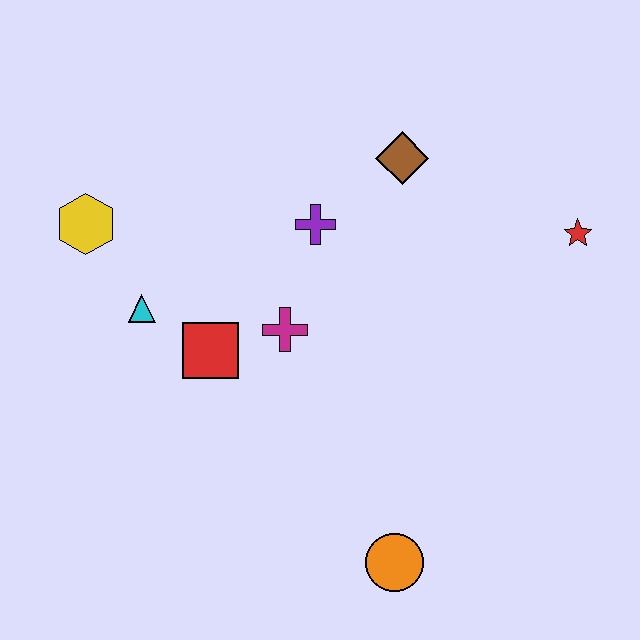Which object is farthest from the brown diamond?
The orange circle is farthest from the brown diamond.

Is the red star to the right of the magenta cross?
Yes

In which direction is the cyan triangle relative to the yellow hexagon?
The cyan triangle is below the yellow hexagon.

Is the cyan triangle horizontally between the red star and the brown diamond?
No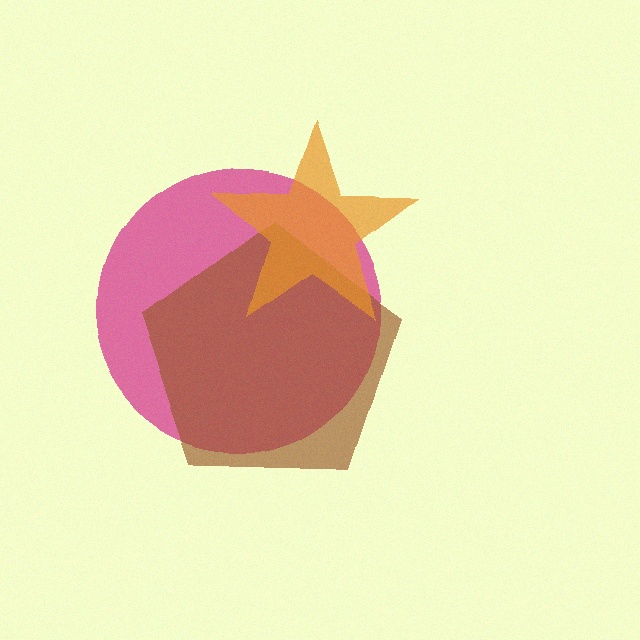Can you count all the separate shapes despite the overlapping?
Yes, there are 3 separate shapes.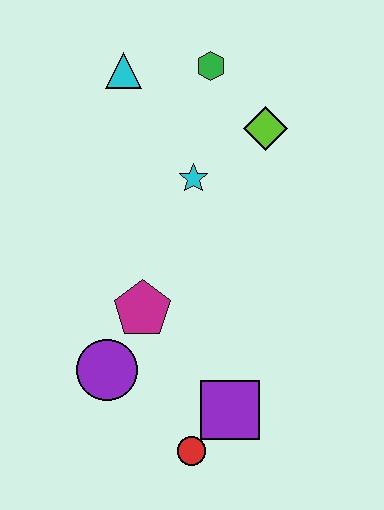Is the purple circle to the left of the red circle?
Yes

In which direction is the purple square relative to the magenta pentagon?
The purple square is below the magenta pentagon.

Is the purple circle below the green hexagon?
Yes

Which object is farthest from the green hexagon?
The red circle is farthest from the green hexagon.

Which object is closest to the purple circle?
The magenta pentagon is closest to the purple circle.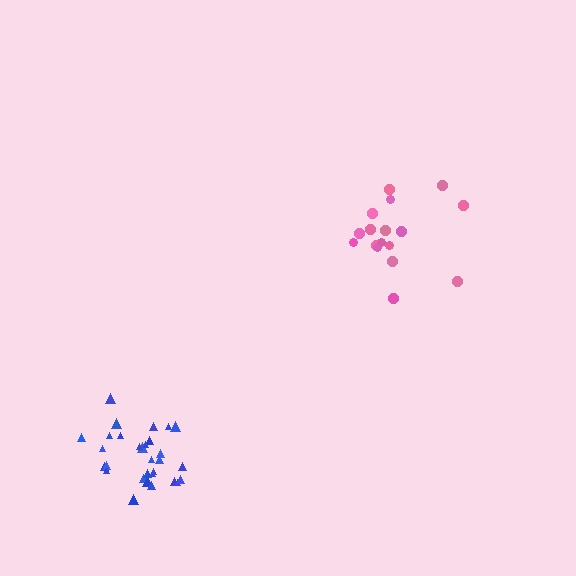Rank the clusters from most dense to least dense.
blue, pink.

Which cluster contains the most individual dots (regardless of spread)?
Blue (30).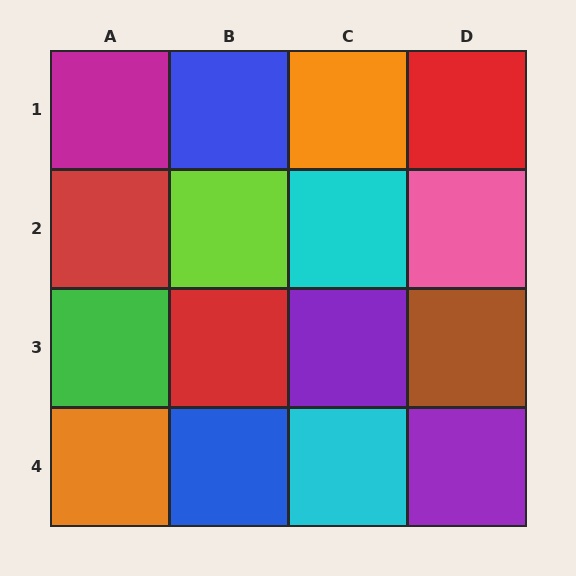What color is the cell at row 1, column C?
Orange.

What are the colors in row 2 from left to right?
Red, lime, cyan, pink.